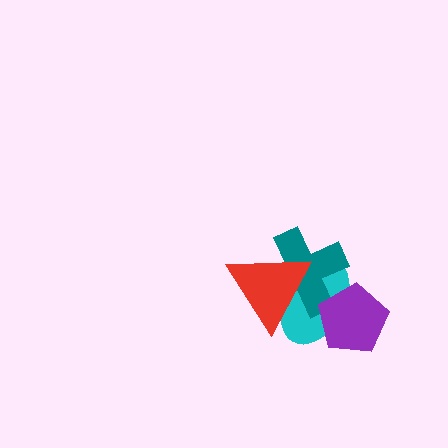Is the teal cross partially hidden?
Yes, it is partially covered by another shape.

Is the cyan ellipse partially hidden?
Yes, it is partially covered by another shape.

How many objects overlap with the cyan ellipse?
3 objects overlap with the cyan ellipse.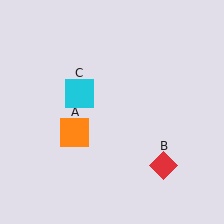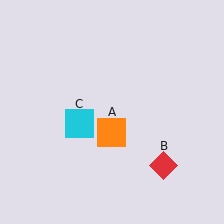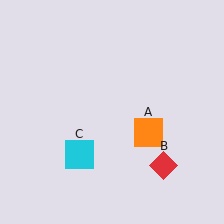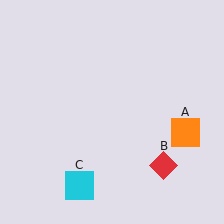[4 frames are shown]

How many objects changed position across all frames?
2 objects changed position: orange square (object A), cyan square (object C).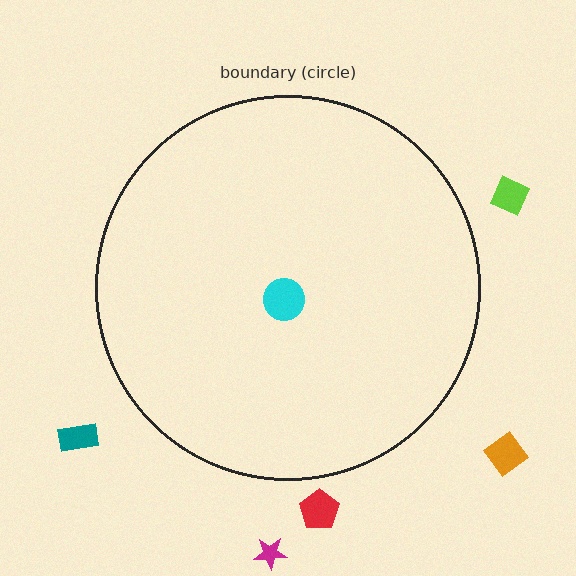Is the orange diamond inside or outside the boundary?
Outside.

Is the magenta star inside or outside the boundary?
Outside.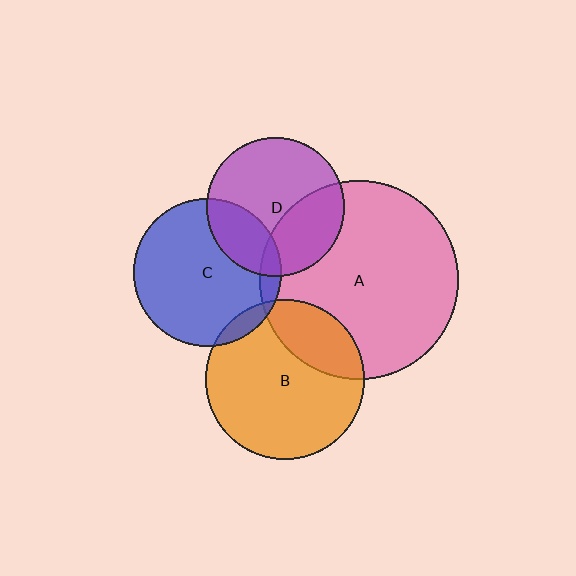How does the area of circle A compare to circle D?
Approximately 2.1 times.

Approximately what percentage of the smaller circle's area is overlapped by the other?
Approximately 25%.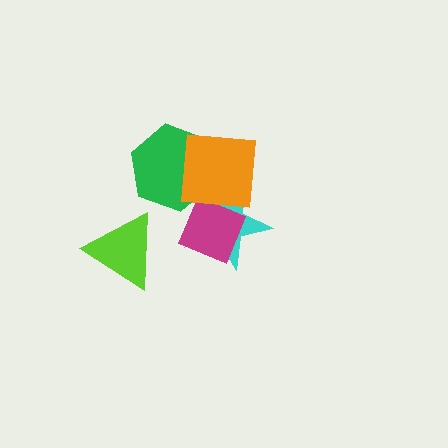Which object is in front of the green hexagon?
The orange square is in front of the green hexagon.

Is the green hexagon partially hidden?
Yes, it is partially covered by another shape.